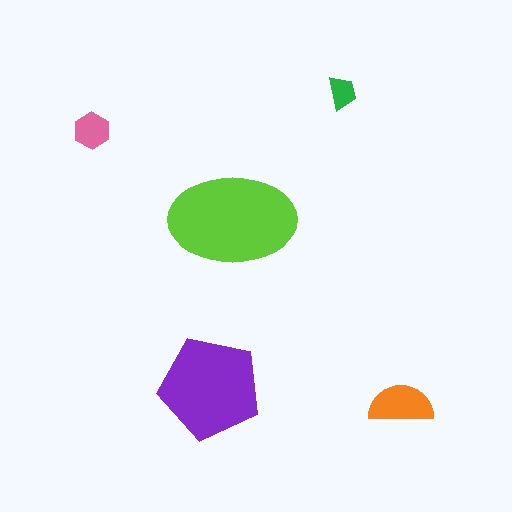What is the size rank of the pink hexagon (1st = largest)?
4th.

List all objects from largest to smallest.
The lime ellipse, the purple pentagon, the orange semicircle, the pink hexagon, the green trapezoid.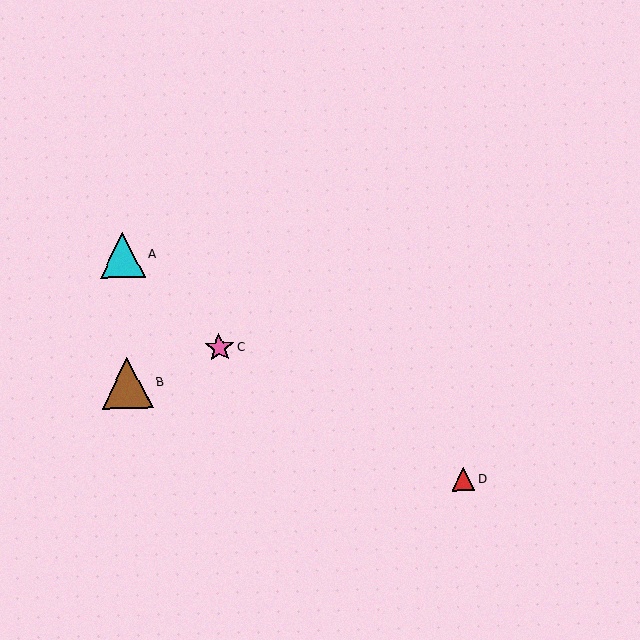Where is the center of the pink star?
The center of the pink star is at (219, 348).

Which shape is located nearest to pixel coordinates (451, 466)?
The red triangle (labeled D) at (464, 479) is nearest to that location.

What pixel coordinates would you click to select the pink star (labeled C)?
Click at (219, 348) to select the pink star C.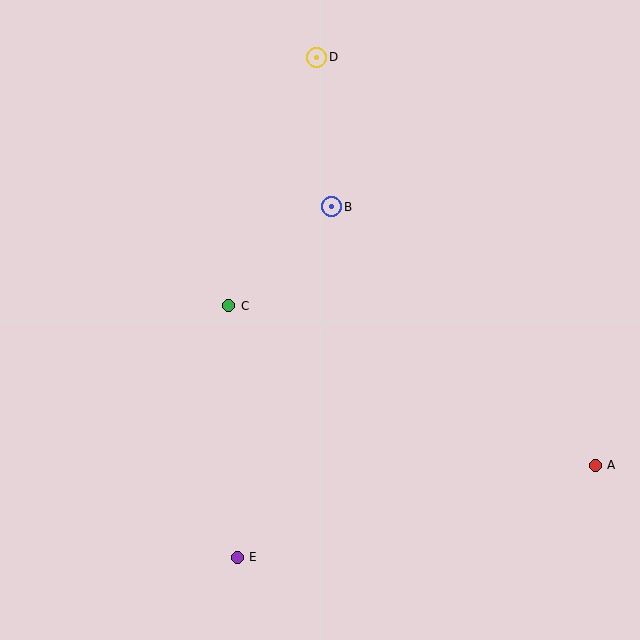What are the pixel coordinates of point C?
Point C is at (229, 306).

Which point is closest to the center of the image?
Point C at (229, 306) is closest to the center.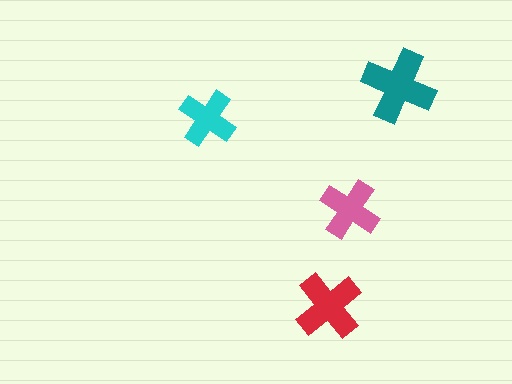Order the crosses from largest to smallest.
the teal one, the red one, the pink one, the cyan one.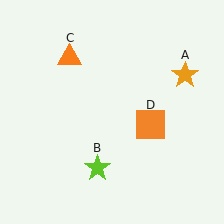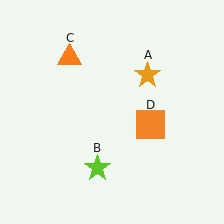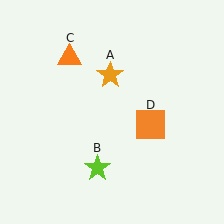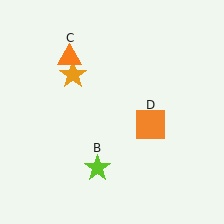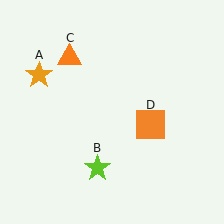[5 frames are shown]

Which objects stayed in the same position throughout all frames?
Lime star (object B) and orange triangle (object C) and orange square (object D) remained stationary.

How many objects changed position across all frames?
1 object changed position: orange star (object A).